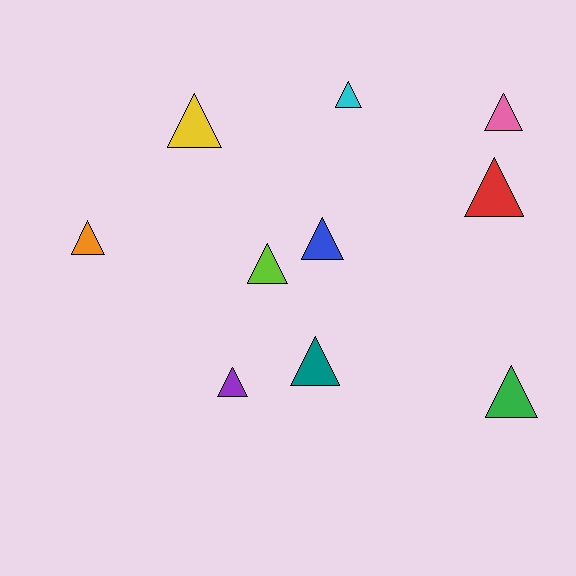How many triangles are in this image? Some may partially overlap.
There are 10 triangles.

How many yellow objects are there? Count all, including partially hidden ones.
There is 1 yellow object.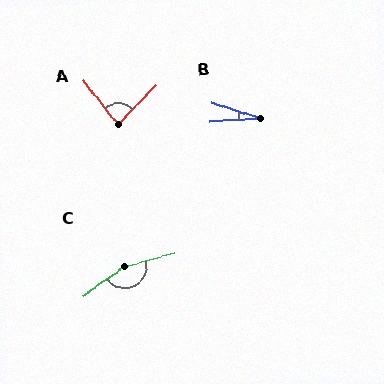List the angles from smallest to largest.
B (21°), A (81°), C (160°).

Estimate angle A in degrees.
Approximately 81 degrees.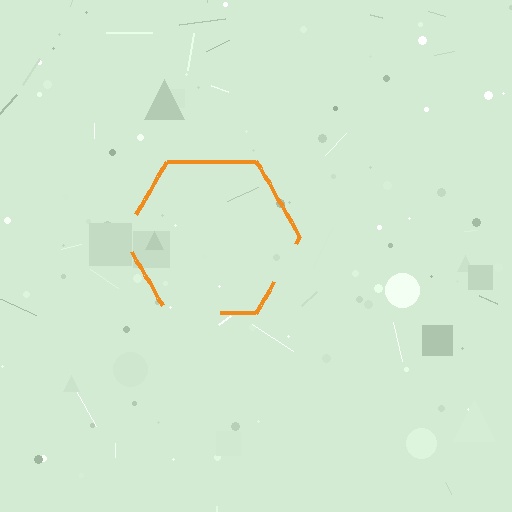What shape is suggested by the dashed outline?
The dashed outline suggests a hexagon.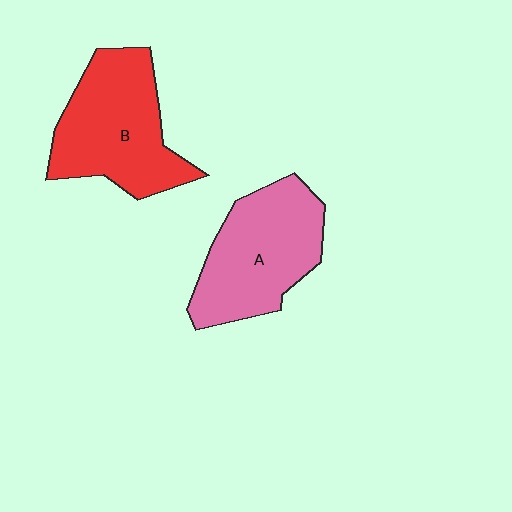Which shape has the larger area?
Shape B (red).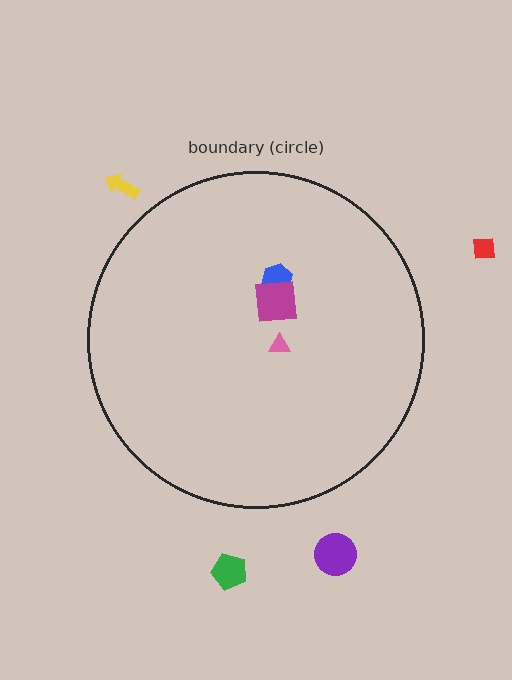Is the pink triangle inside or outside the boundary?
Inside.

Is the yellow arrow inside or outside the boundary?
Outside.